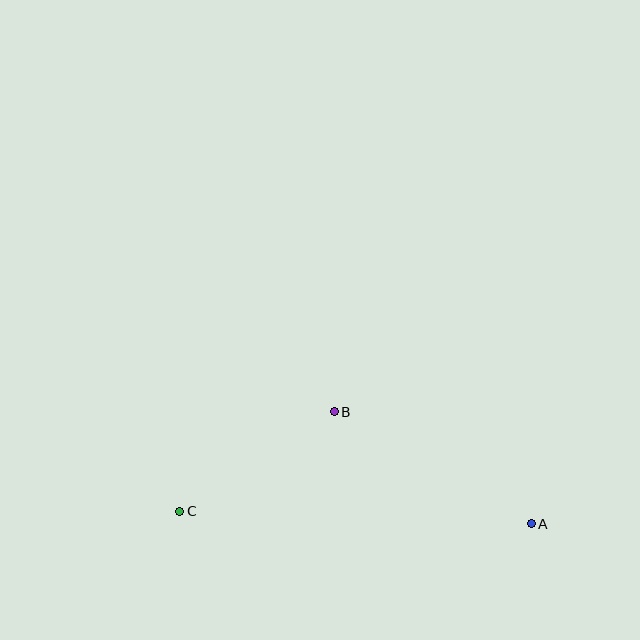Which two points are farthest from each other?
Points A and C are farthest from each other.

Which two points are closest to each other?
Points B and C are closest to each other.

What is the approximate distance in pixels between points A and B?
The distance between A and B is approximately 227 pixels.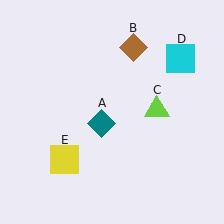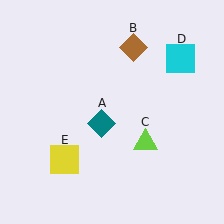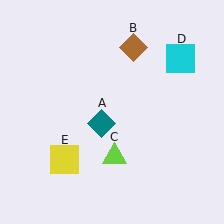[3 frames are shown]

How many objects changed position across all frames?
1 object changed position: lime triangle (object C).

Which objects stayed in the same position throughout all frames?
Teal diamond (object A) and brown diamond (object B) and cyan square (object D) and yellow square (object E) remained stationary.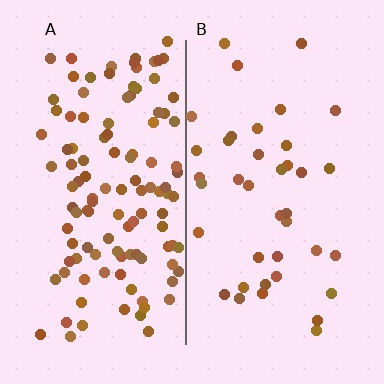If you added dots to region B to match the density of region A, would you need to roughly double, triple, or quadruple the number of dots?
Approximately triple.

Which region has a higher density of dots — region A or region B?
A (the left).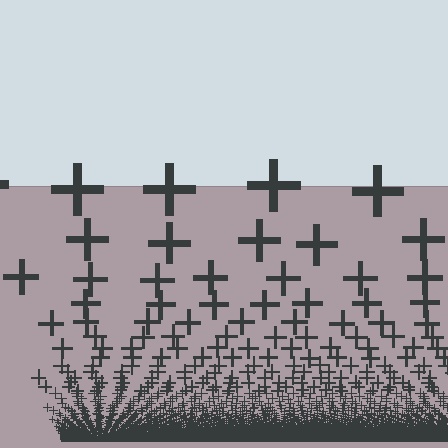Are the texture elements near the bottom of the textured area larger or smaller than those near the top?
Smaller. The gradient is inverted — elements near the bottom are smaller and denser.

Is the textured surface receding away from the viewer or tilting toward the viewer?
The surface appears to tilt toward the viewer. Texture elements get larger and sparser toward the top.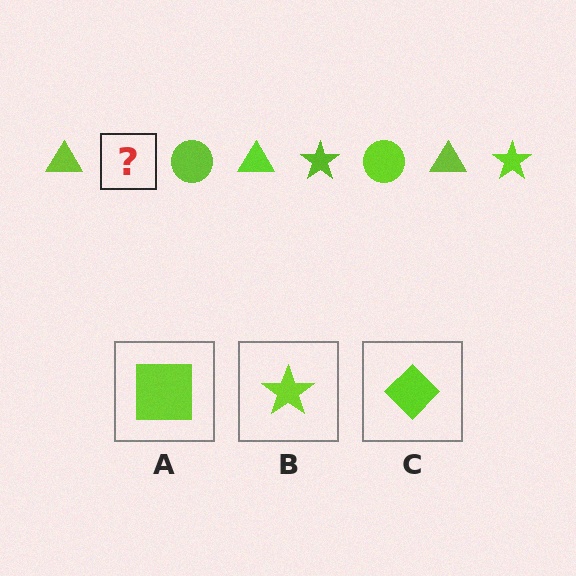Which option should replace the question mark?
Option B.